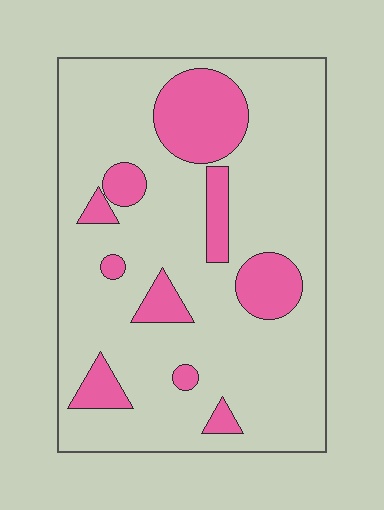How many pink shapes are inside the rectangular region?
10.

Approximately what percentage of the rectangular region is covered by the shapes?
Approximately 20%.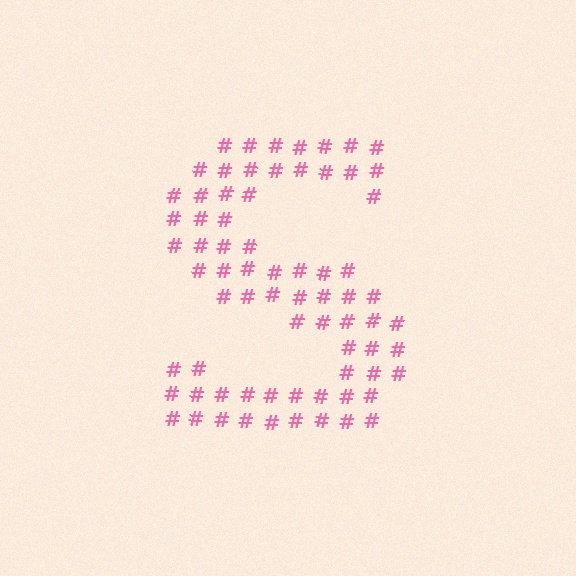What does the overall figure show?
The overall figure shows the letter S.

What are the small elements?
The small elements are hash symbols.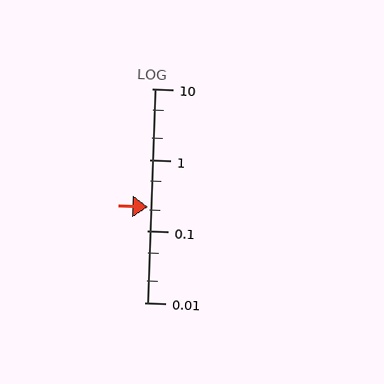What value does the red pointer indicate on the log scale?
The pointer indicates approximately 0.22.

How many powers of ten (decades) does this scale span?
The scale spans 3 decades, from 0.01 to 10.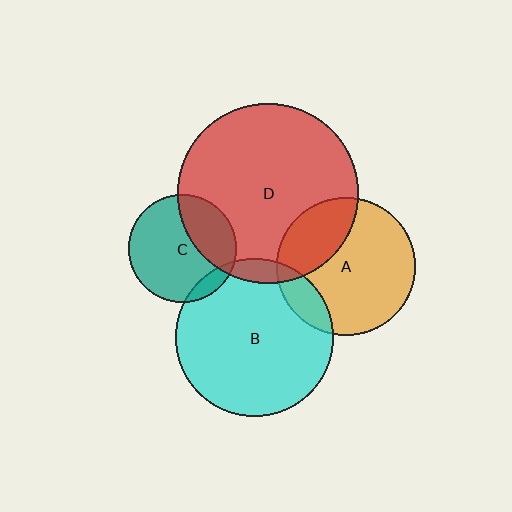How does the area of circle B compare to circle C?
Approximately 2.1 times.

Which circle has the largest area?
Circle D (red).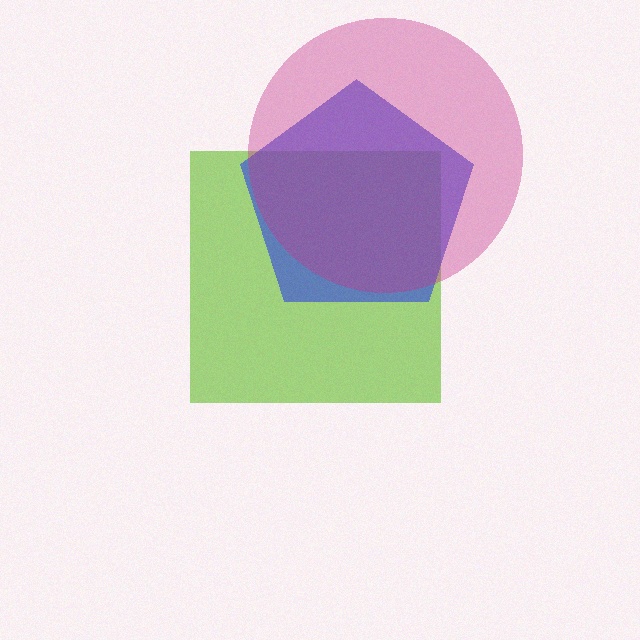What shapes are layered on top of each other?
The layered shapes are: a lime square, a blue pentagon, a magenta circle.